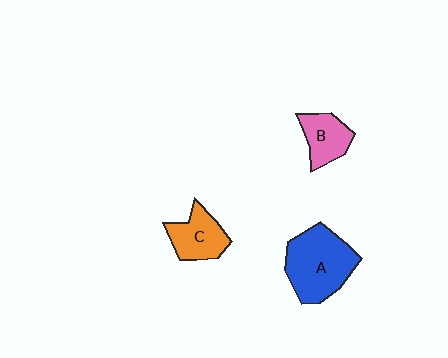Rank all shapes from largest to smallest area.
From largest to smallest: A (blue), C (orange), B (pink).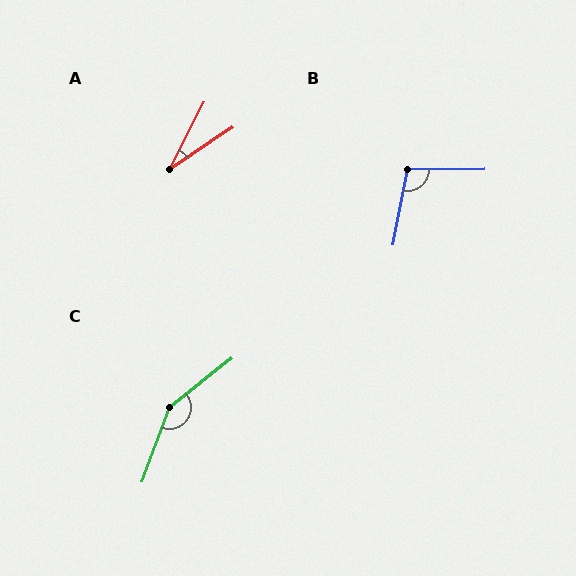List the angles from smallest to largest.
A (29°), B (101°), C (148°).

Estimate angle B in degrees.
Approximately 101 degrees.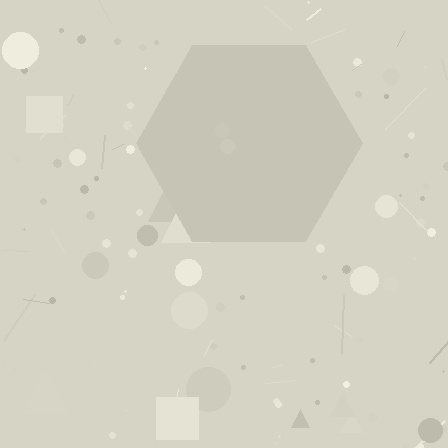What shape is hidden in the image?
A hexagon is hidden in the image.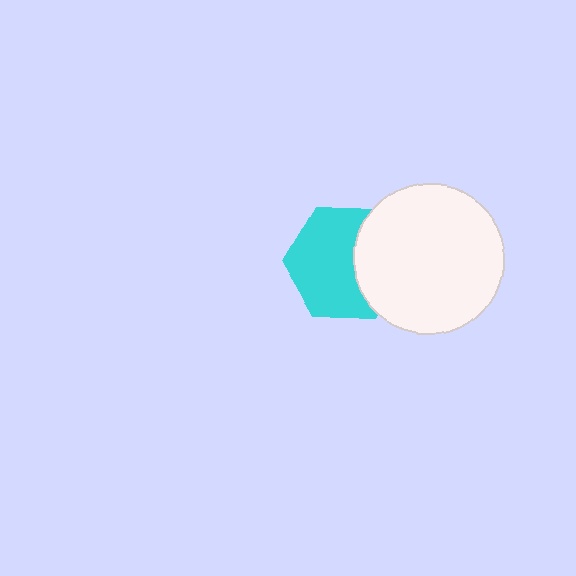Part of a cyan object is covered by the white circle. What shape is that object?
It is a hexagon.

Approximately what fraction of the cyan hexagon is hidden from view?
Roughly 34% of the cyan hexagon is hidden behind the white circle.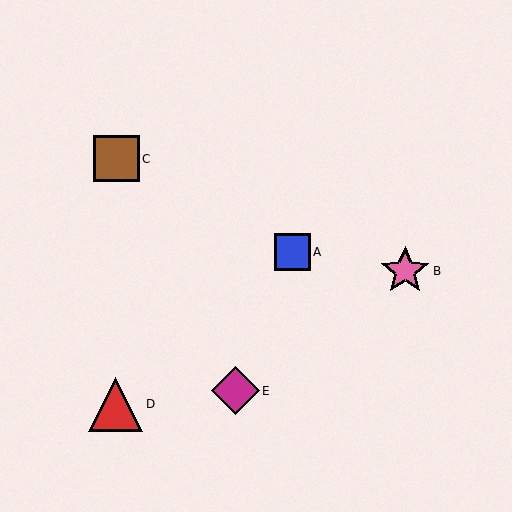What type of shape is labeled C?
Shape C is a brown square.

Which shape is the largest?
The red triangle (labeled D) is the largest.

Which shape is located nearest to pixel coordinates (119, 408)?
The red triangle (labeled D) at (116, 404) is nearest to that location.